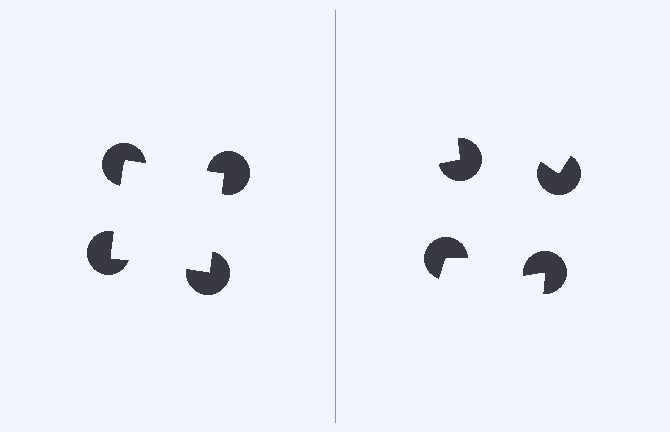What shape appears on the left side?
An illusory square.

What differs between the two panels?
The pac-man discs are positioned identically on both sides; only the wedge orientations differ. On the left they align to a square; on the right they are misaligned.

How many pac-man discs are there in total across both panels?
8 — 4 on each side.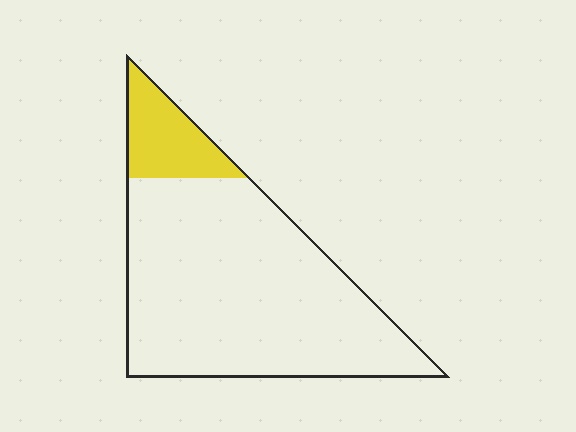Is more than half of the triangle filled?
No.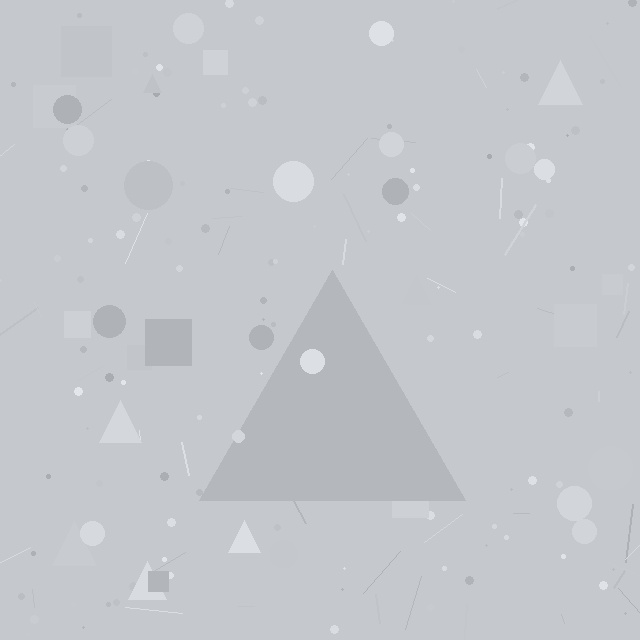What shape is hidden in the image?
A triangle is hidden in the image.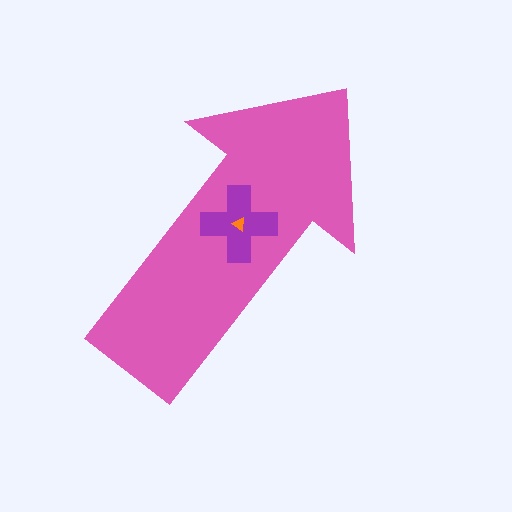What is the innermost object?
The orange triangle.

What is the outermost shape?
The pink arrow.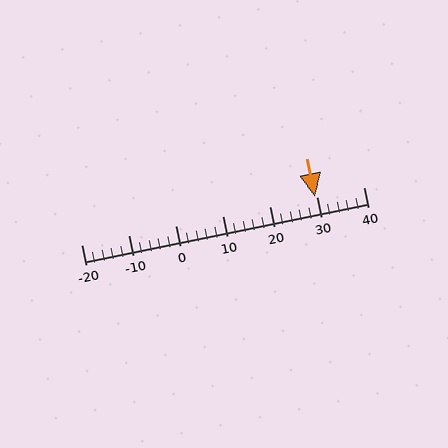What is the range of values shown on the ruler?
The ruler shows values from -20 to 40.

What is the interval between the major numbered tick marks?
The major tick marks are spaced 10 units apart.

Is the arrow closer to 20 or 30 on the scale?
The arrow is closer to 30.